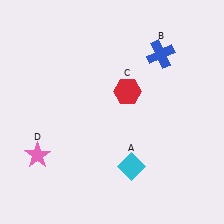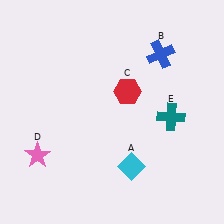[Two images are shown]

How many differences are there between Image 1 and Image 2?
There is 1 difference between the two images.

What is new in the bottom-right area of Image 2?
A teal cross (E) was added in the bottom-right area of Image 2.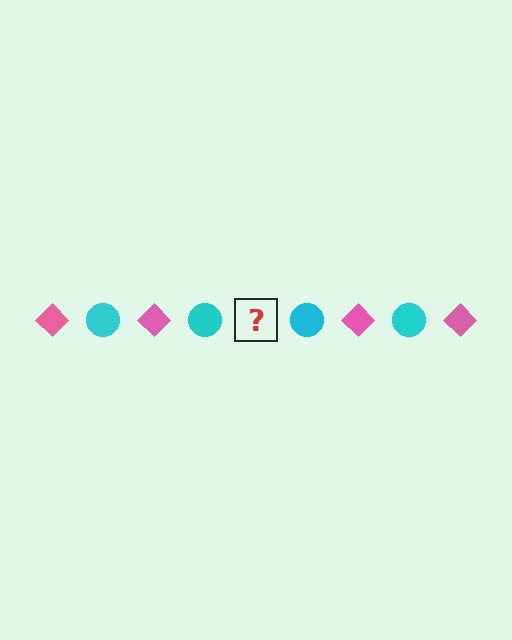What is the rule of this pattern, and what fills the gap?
The rule is that the pattern alternates between pink diamond and cyan circle. The gap should be filled with a pink diamond.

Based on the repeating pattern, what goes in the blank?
The blank should be a pink diamond.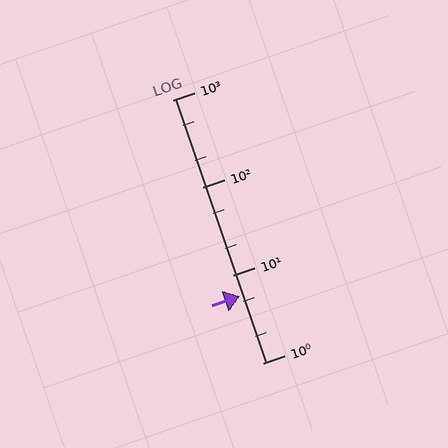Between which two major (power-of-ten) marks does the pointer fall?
The pointer is between 1 and 10.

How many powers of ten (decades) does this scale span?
The scale spans 3 decades, from 1 to 1000.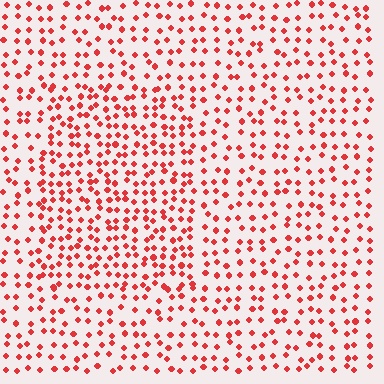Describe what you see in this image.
The image contains small red elements arranged at two different densities. A rectangle-shaped region is visible where the elements are more densely packed than the surrounding area.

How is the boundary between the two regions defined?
The boundary is defined by a change in element density (approximately 1.6x ratio). All elements are the same color, size, and shape.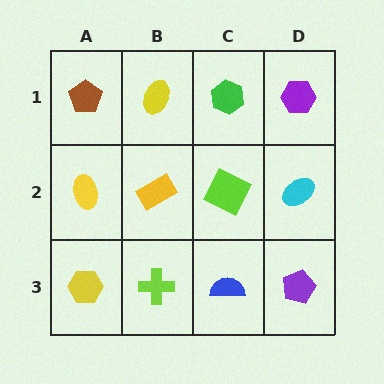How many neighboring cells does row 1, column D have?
2.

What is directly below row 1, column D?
A cyan ellipse.